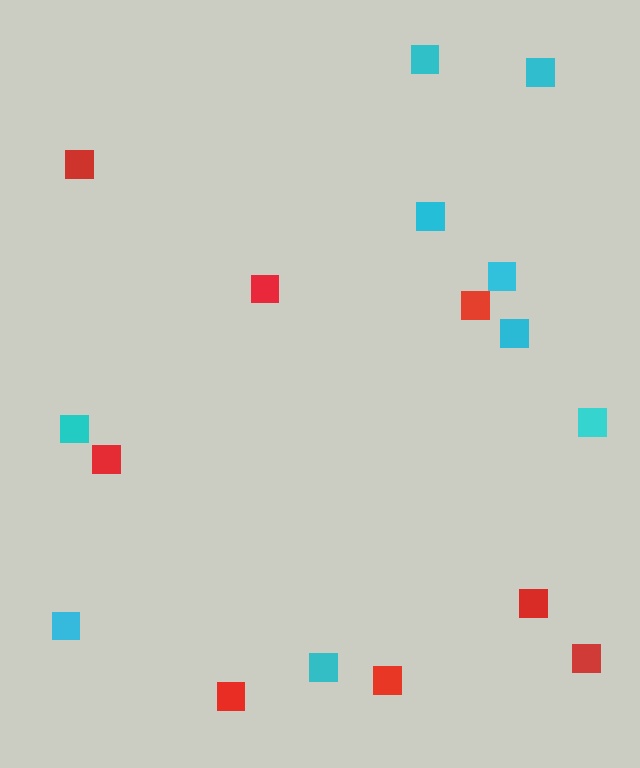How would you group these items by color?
There are 2 groups: one group of cyan squares (9) and one group of red squares (8).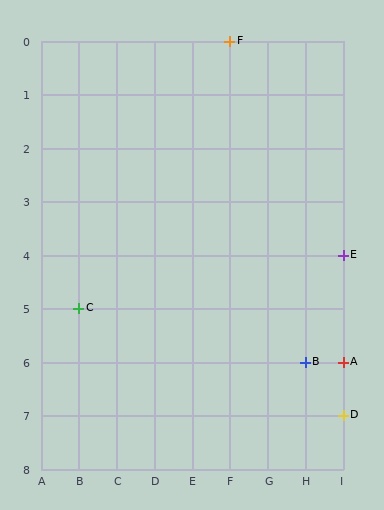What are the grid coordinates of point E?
Point E is at grid coordinates (I, 4).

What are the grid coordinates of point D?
Point D is at grid coordinates (I, 7).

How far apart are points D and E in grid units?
Points D and E are 3 rows apart.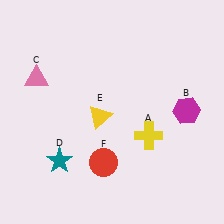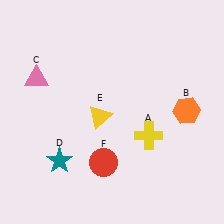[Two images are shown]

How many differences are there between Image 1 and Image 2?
There is 1 difference between the two images.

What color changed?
The hexagon (B) changed from magenta in Image 1 to orange in Image 2.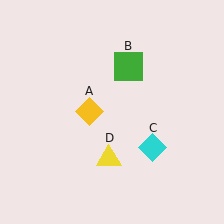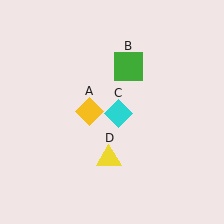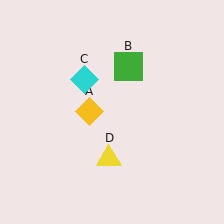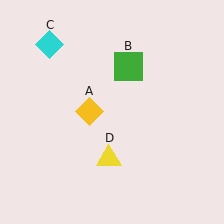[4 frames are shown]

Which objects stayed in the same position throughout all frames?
Yellow diamond (object A) and green square (object B) and yellow triangle (object D) remained stationary.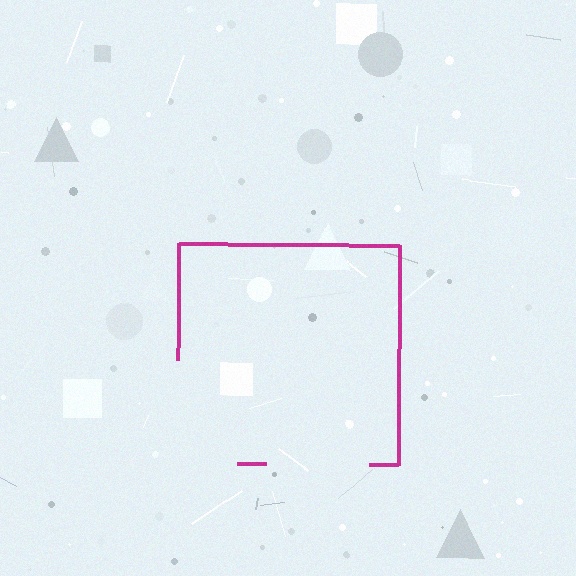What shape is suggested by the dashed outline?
The dashed outline suggests a square.